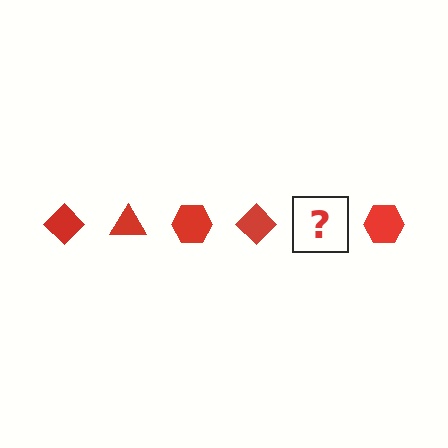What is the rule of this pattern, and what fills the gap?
The rule is that the pattern cycles through diamond, triangle, hexagon shapes in red. The gap should be filled with a red triangle.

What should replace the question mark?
The question mark should be replaced with a red triangle.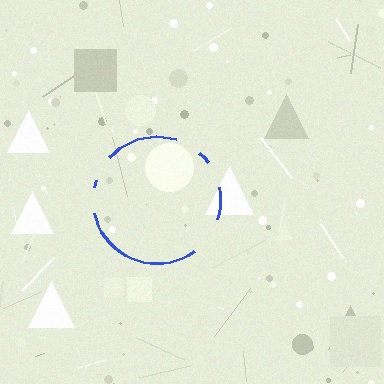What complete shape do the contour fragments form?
The contour fragments form a circle.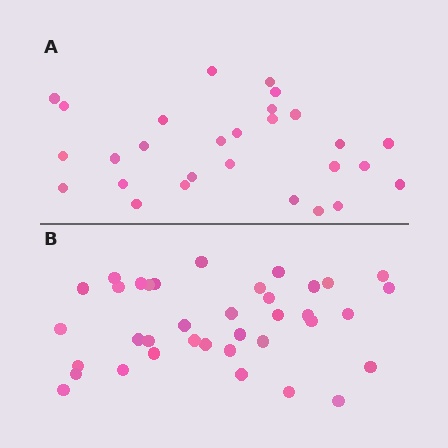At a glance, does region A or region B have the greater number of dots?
Region B (the bottom region) has more dots.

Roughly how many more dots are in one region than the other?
Region B has roughly 8 or so more dots than region A.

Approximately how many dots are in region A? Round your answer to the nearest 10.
About 30 dots. (The exact count is 28, which rounds to 30.)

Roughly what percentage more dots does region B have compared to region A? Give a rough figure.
About 30% more.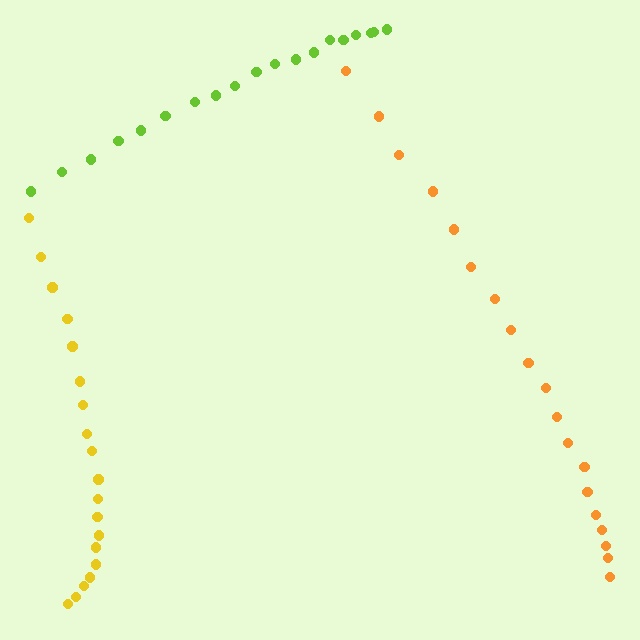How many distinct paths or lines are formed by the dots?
There are 3 distinct paths.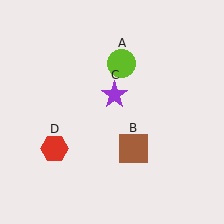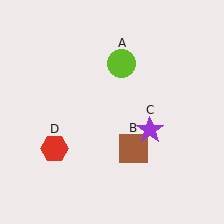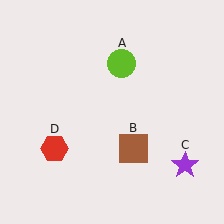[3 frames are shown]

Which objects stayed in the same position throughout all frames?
Lime circle (object A) and brown square (object B) and red hexagon (object D) remained stationary.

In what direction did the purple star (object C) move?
The purple star (object C) moved down and to the right.